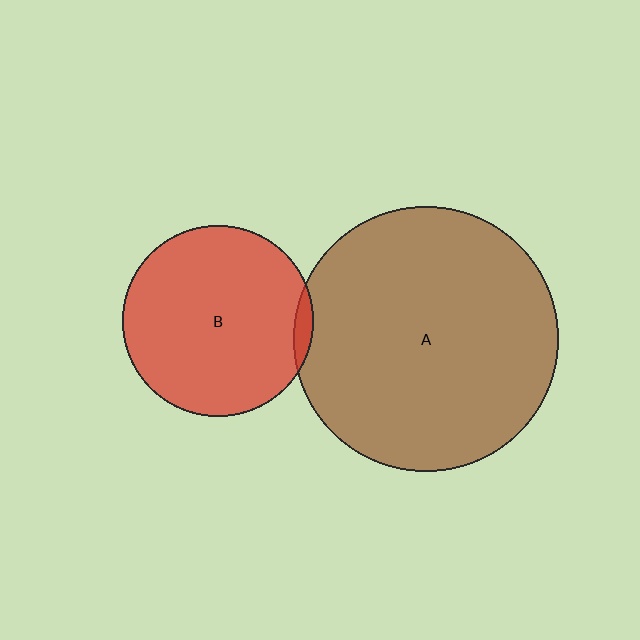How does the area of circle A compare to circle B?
Approximately 1.9 times.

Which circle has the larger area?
Circle A (brown).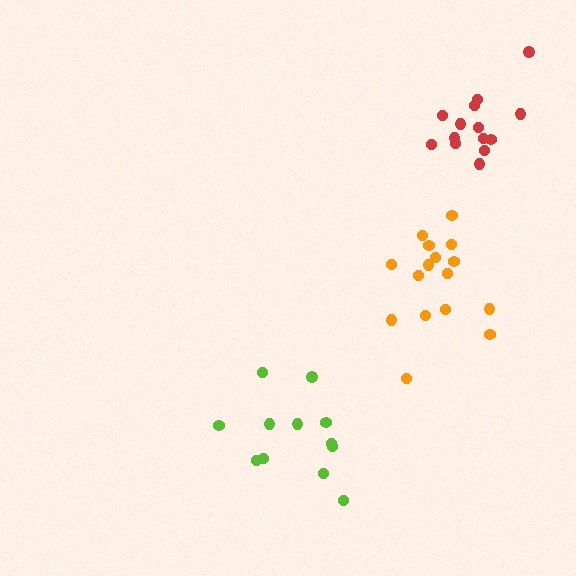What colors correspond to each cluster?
The clusters are colored: red, orange, lime.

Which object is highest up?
The red cluster is topmost.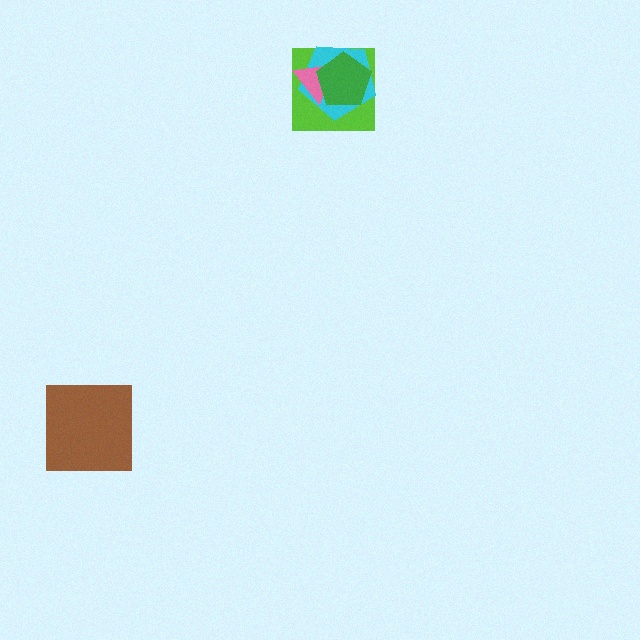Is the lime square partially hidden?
Yes, it is partially covered by another shape.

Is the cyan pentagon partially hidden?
Yes, it is partially covered by another shape.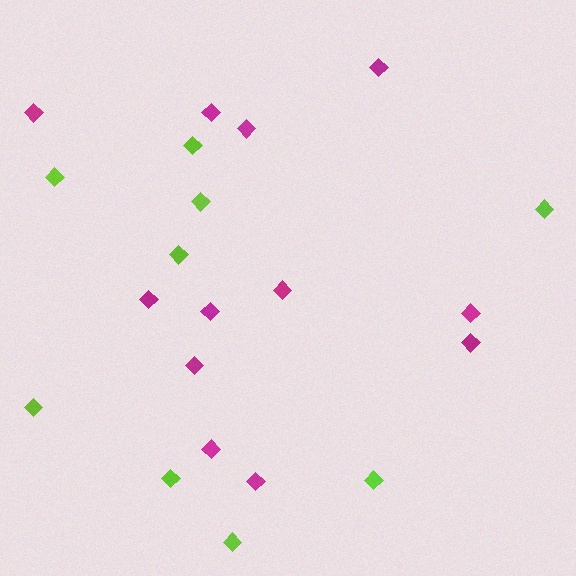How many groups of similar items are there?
There are 2 groups: one group of magenta diamonds (12) and one group of lime diamonds (9).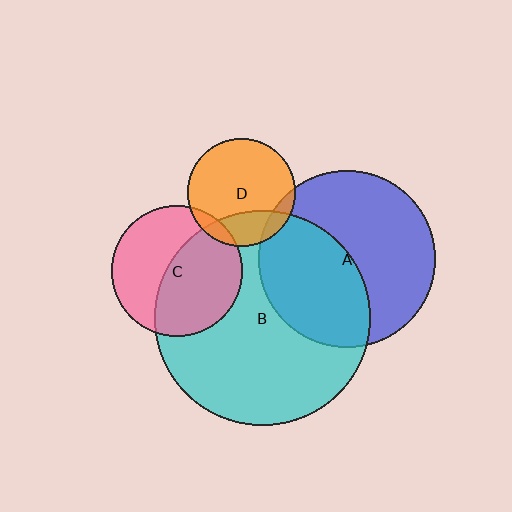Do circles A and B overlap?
Yes.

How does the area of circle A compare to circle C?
Approximately 1.8 times.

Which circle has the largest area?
Circle B (cyan).